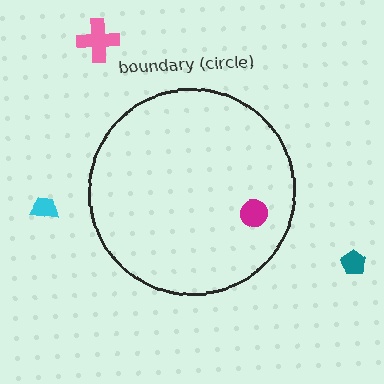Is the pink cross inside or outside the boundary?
Outside.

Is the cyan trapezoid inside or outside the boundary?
Outside.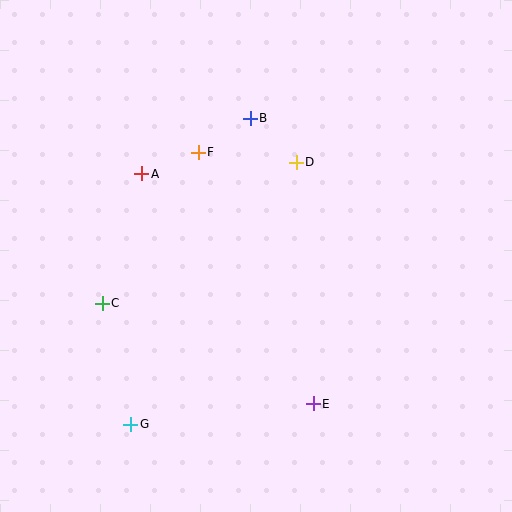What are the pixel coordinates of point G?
Point G is at (131, 424).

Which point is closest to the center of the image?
Point D at (296, 162) is closest to the center.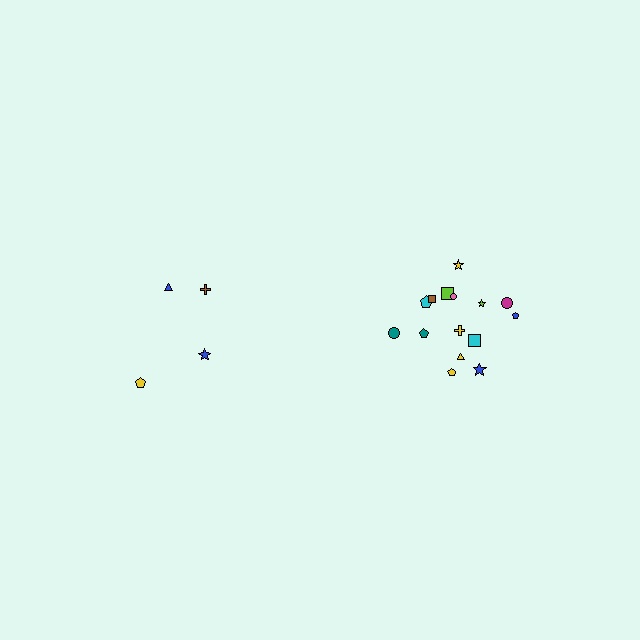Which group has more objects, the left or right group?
The right group.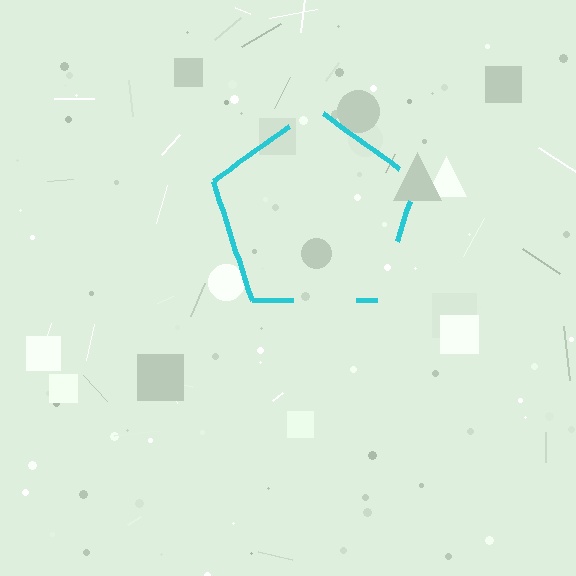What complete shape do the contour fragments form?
The contour fragments form a pentagon.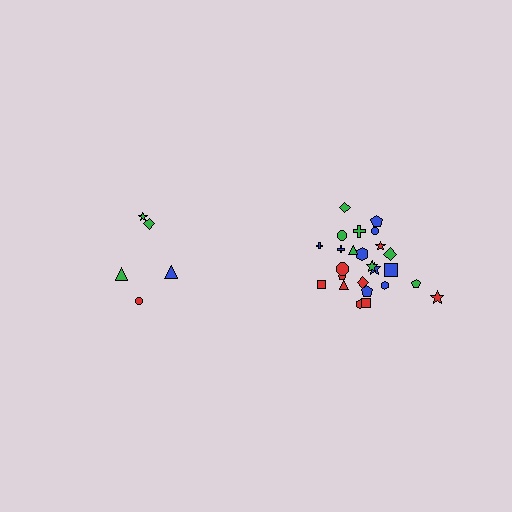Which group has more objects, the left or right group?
The right group.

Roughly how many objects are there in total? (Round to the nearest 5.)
Roughly 30 objects in total.